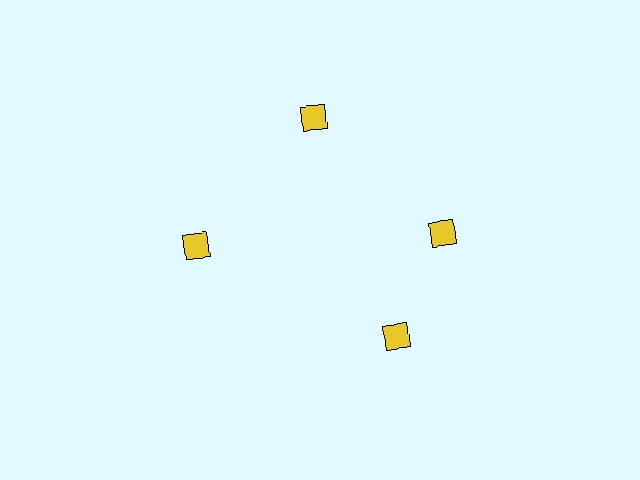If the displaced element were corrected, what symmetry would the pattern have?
It would have 4-fold rotational symmetry — the pattern would map onto itself every 90 degrees.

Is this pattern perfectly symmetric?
No. The 4 yellow diamonds are arranged in a ring, but one element near the 6 o'clock position is rotated out of alignment along the ring, breaking the 4-fold rotational symmetry.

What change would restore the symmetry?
The symmetry would be restored by rotating it back into even spacing with its neighbors so that all 4 diamonds sit at equal angles and equal distance from the center.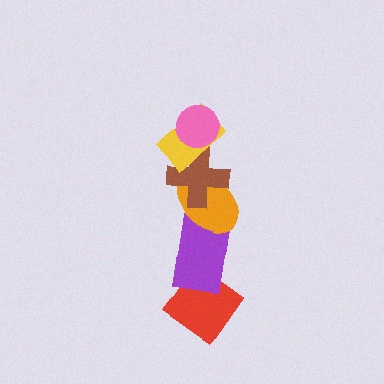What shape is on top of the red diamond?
The purple rectangle is on top of the red diamond.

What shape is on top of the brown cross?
The yellow rectangle is on top of the brown cross.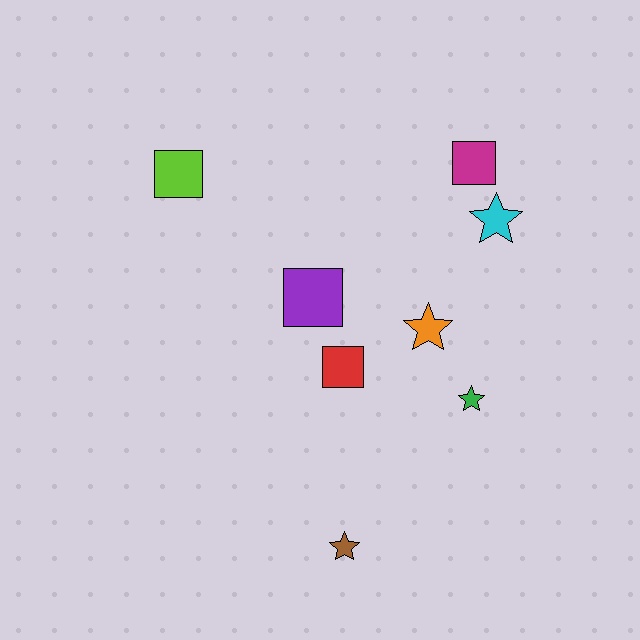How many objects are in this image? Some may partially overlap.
There are 8 objects.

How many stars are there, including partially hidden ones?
There are 4 stars.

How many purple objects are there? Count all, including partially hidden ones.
There is 1 purple object.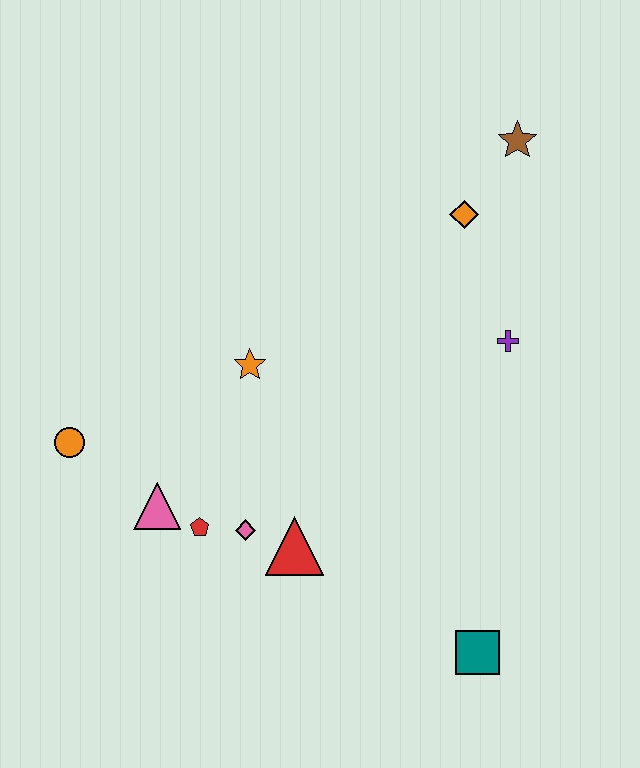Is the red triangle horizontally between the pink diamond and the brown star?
Yes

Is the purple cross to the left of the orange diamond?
No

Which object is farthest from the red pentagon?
The brown star is farthest from the red pentagon.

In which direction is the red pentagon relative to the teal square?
The red pentagon is to the left of the teal square.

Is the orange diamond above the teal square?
Yes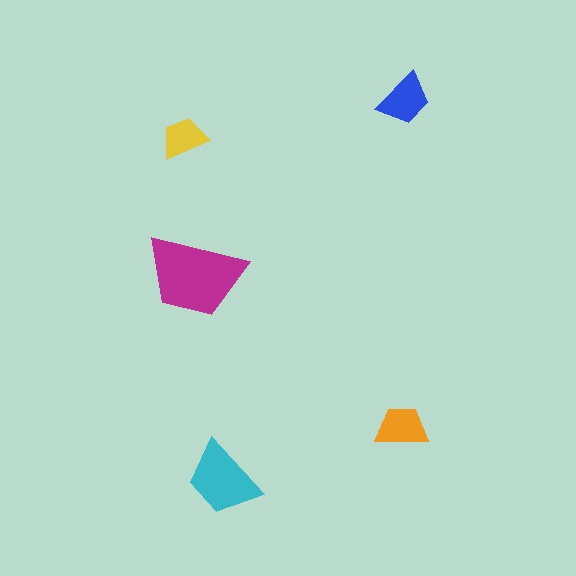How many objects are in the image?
There are 5 objects in the image.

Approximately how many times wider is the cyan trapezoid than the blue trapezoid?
About 1.5 times wider.